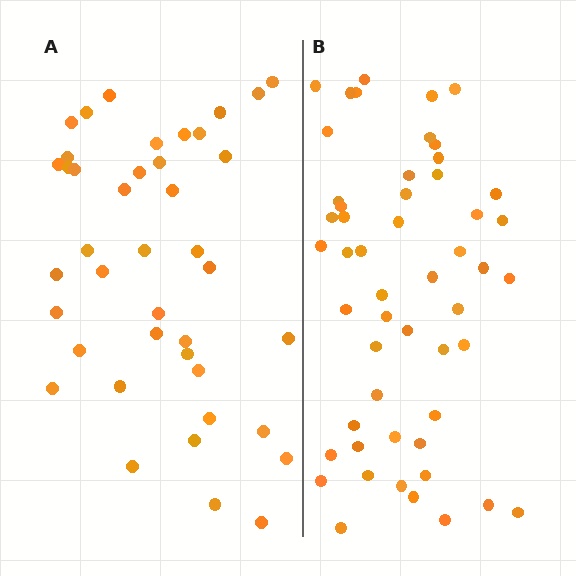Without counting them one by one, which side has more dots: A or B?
Region B (the right region) has more dots.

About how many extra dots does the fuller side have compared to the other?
Region B has roughly 12 or so more dots than region A.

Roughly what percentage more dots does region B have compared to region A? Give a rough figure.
About 25% more.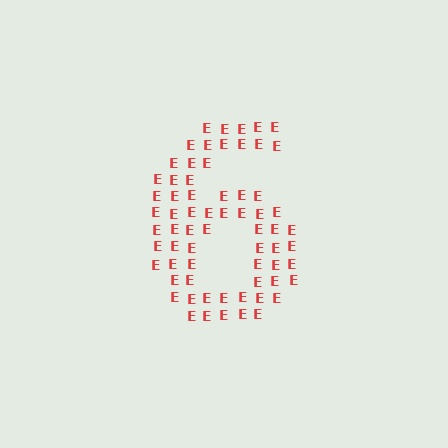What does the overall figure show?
The overall figure shows the digit 6.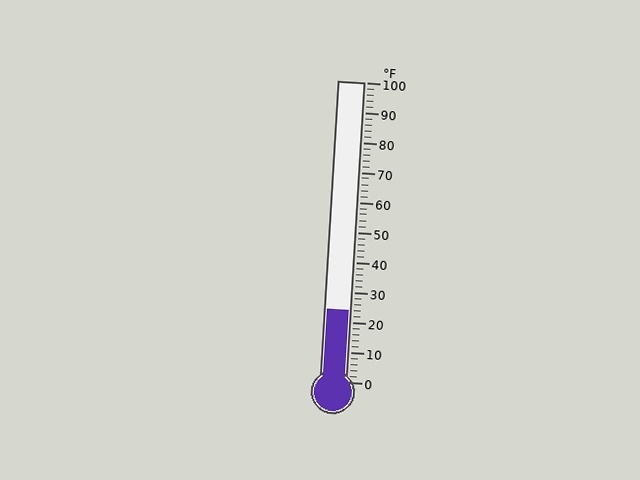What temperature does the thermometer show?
The thermometer shows approximately 24°F.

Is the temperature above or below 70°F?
The temperature is below 70°F.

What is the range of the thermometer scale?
The thermometer scale ranges from 0°F to 100°F.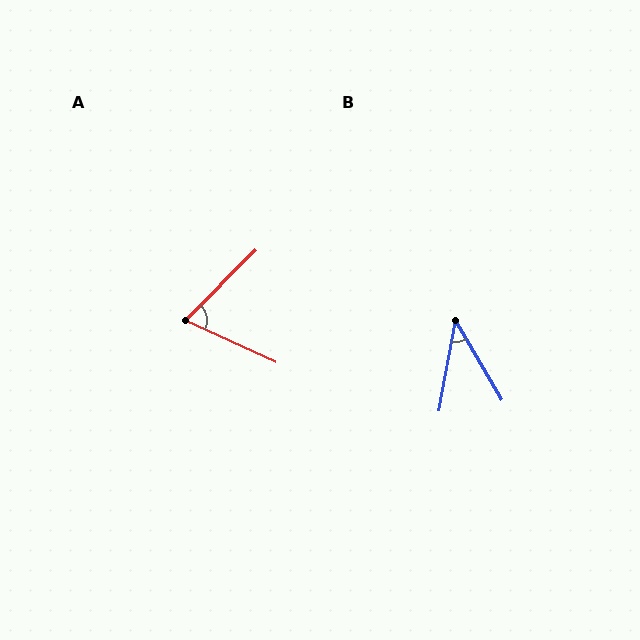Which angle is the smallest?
B, at approximately 41 degrees.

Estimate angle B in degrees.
Approximately 41 degrees.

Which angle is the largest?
A, at approximately 69 degrees.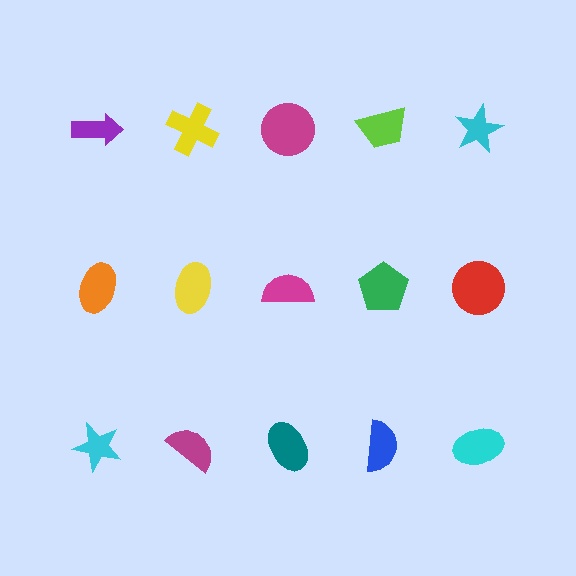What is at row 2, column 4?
A green pentagon.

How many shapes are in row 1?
5 shapes.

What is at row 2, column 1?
An orange ellipse.